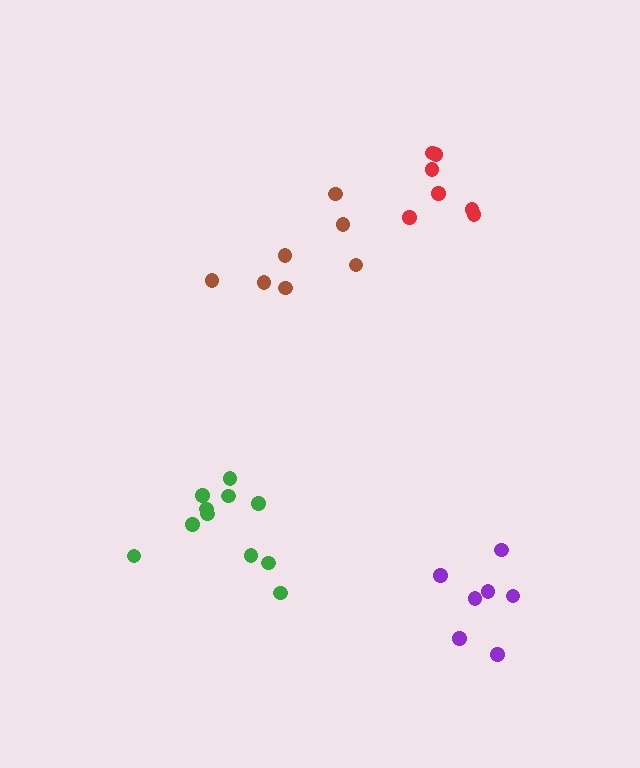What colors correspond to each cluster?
The clusters are colored: purple, brown, green, red.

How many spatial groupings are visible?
There are 4 spatial groupings.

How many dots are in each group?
Group 1: 7 dots, Group 2: 7 dots, Group 3: 11 dots, Group 4: 7 dots (32 total).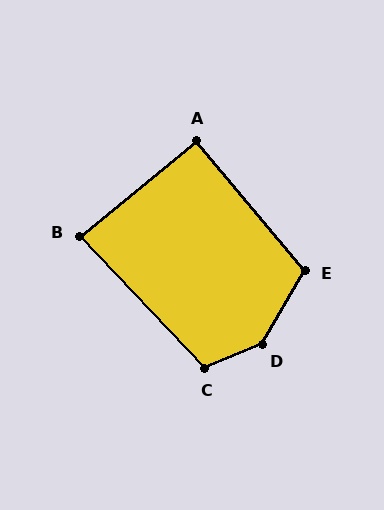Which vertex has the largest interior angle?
D, at approximately 142 degrees.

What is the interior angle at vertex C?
Approximately 111 degrees (obtuse).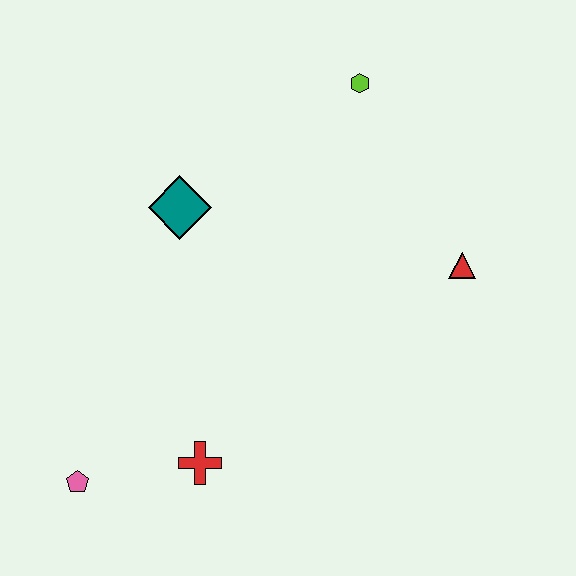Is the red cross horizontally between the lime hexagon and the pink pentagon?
Yes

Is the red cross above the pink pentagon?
Yes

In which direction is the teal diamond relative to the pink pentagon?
The teal diamond is above the pink pentagon.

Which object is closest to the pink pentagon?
The red cross is closest to the pink pentagon.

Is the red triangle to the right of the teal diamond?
Yes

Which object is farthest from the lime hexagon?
The pink pentagon is farthest from the lime hexagon.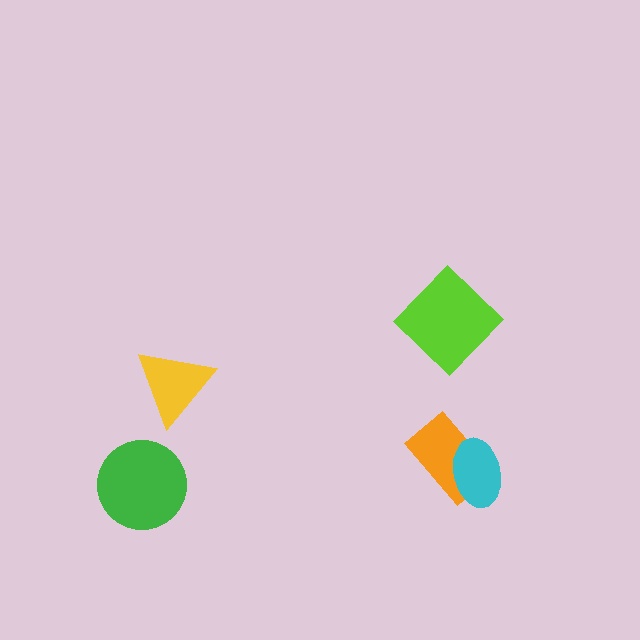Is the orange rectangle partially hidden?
Yes, it is partially covered by another shape.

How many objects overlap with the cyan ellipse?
1 object overlaps with the cyan ellipse.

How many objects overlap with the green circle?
0 objects overlap with the green circle.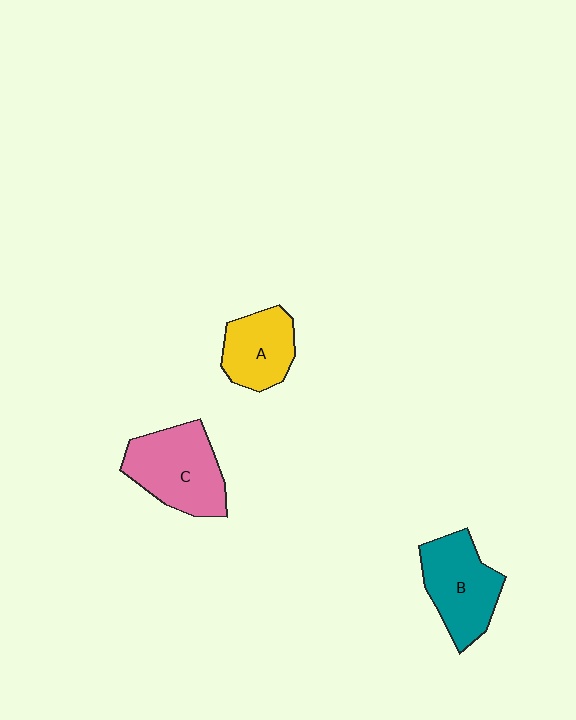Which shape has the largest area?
Shape C (pink).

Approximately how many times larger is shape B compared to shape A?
Approximately 1.3 times.